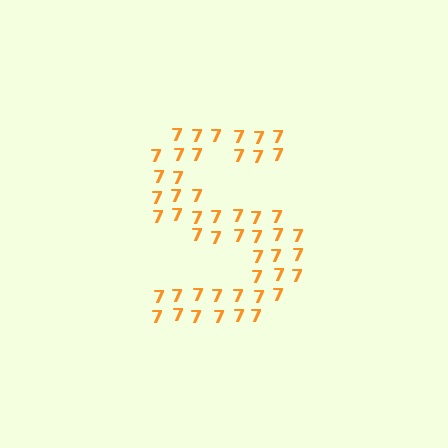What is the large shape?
The large shape is the letter S.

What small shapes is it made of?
It is made of small digit 7's.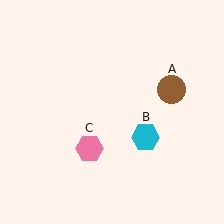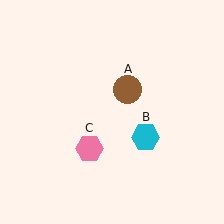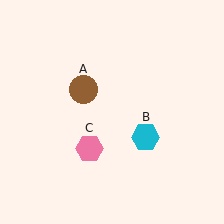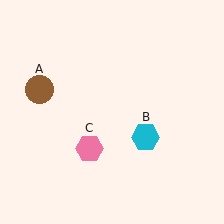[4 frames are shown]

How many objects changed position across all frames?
1 object changed position: brown circle (object A).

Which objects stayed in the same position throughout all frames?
Cyan hexagon (object B) and pink hexagon (object C) remained stationary.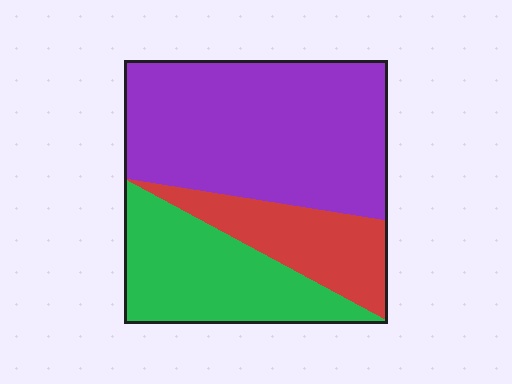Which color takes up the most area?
Purple, at roughly 55%.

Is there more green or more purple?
Purple.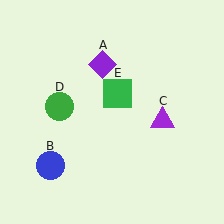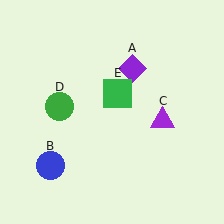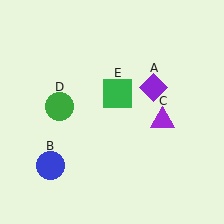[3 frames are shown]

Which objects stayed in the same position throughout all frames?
Blue circle (object B) and purple triangle (object C) and green circle (object D) and green square (object E) remained stationary.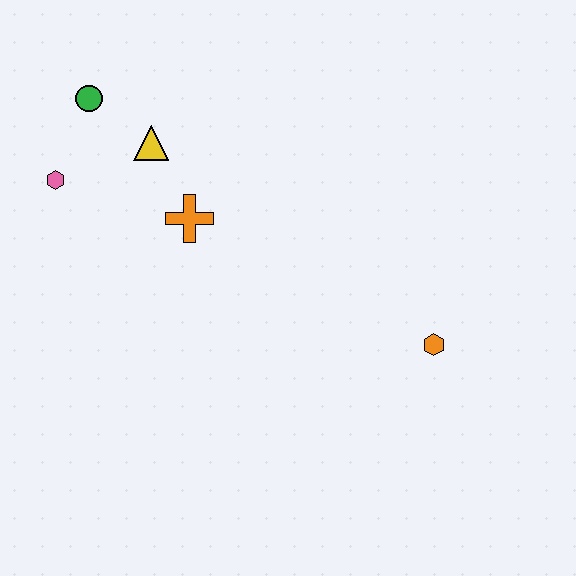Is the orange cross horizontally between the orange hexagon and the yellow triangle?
Yes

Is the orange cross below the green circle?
Yes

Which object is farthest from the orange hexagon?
The green circle is farthest from the orange hexagon.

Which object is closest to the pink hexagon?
The green circle is closest to the pink hexagon.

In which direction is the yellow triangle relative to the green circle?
The yellow triangle is to the right of the green circle.